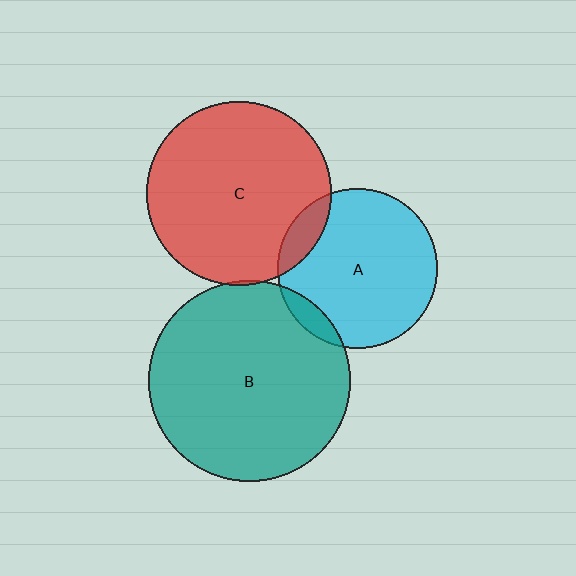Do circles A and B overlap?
Yes.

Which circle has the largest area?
Circle B (teal).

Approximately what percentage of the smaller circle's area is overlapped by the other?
Approximately 5%.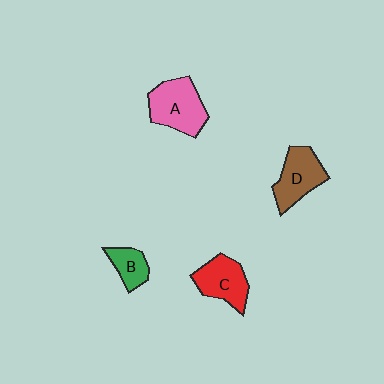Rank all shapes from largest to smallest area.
From largest to smallest: A (pink), D (brown), C (red), B (green).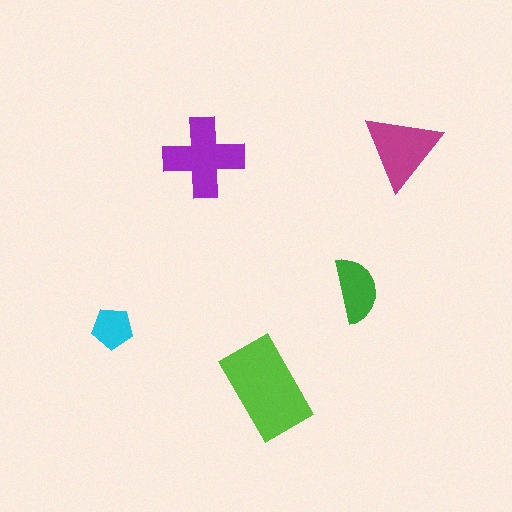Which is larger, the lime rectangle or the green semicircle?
The lime rectangle.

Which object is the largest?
The lime rectangle.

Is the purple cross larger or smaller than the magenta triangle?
Larger.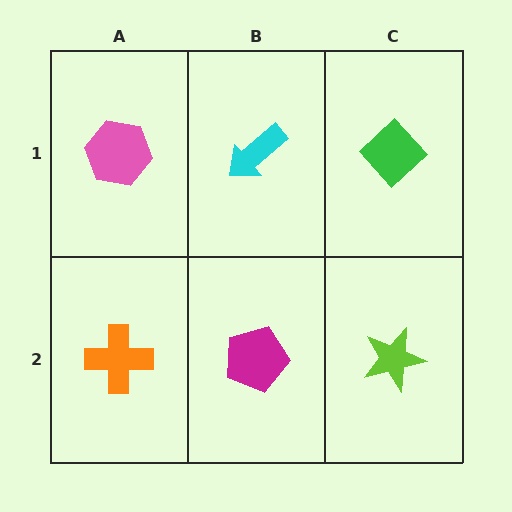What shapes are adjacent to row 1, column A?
An orange cross (row 2, column A), a cyan arrow (row 1, column B).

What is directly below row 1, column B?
A magenta pentagon.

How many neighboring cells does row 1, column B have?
3.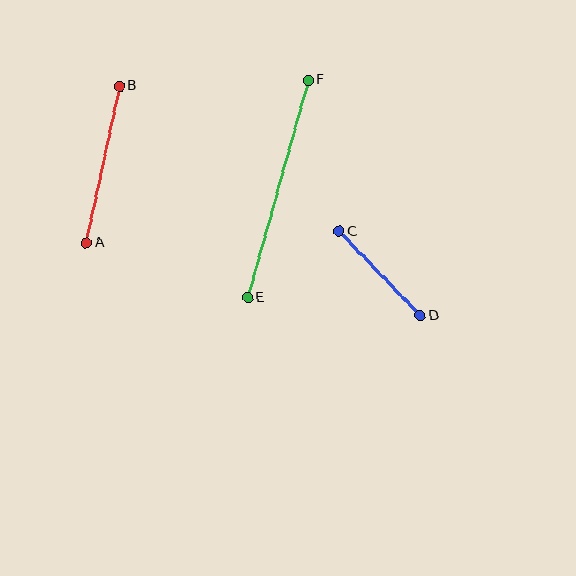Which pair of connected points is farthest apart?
Points E and F are farthest apart.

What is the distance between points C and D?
The distance is approximately 117 pixels.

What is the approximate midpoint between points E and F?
The midpoint is at approximately (278, 189) pixels.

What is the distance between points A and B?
The distance is approximately 160 pixels.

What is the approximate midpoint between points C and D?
The midpoint is at approximately (379, 273) pixels.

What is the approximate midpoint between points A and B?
The midpoint is at approximately (103, 164) pixels.